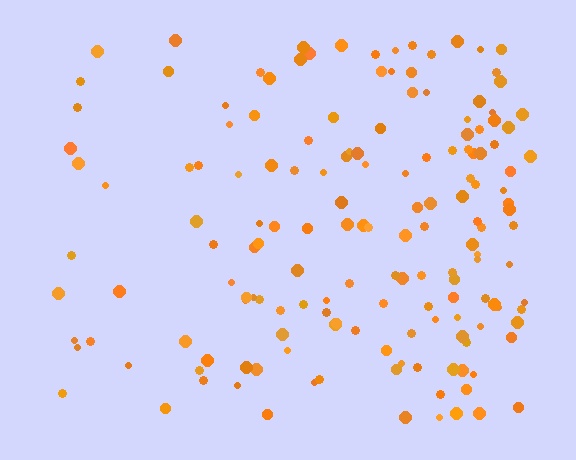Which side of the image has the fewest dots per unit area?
The left.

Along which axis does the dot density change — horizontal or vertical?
Horizontal.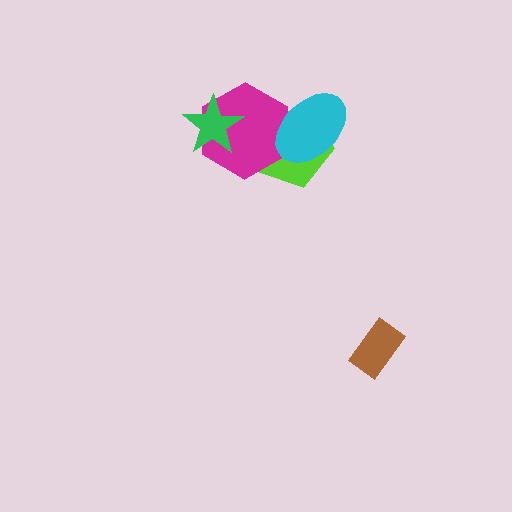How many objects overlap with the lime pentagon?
2 objects overlap with the lime pentagon.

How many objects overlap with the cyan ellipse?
2 objects overlap with the cyan ellipse.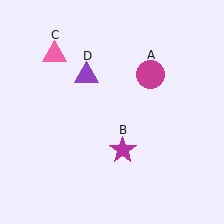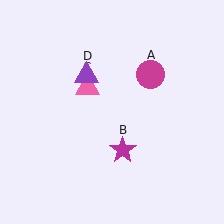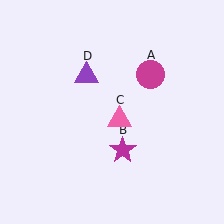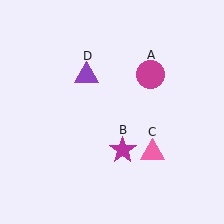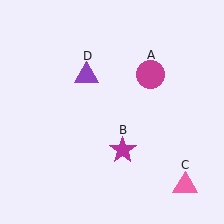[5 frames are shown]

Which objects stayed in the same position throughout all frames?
Magenta circle (object A) and magenta star (object B) and purple triangle (object D) remained stationary.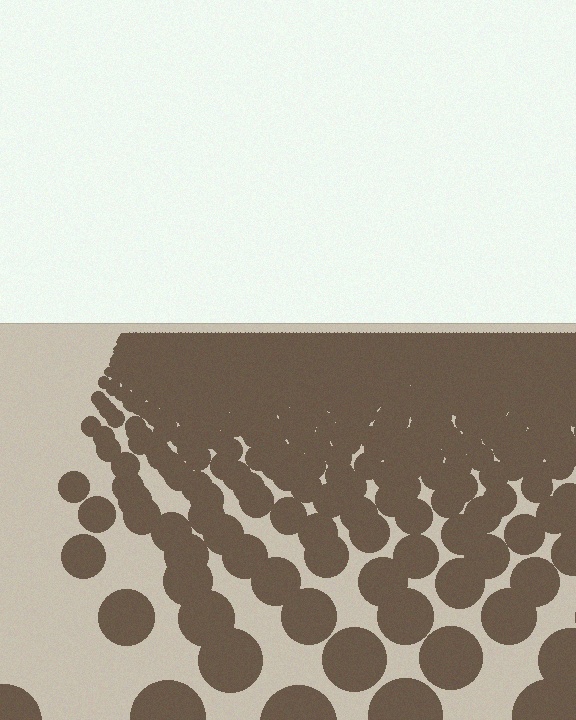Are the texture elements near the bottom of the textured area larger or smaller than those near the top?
Larger. Near the bottom, elements are closer to the viewer and appear at a bigger on-screen size.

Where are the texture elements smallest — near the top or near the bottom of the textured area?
Near the top.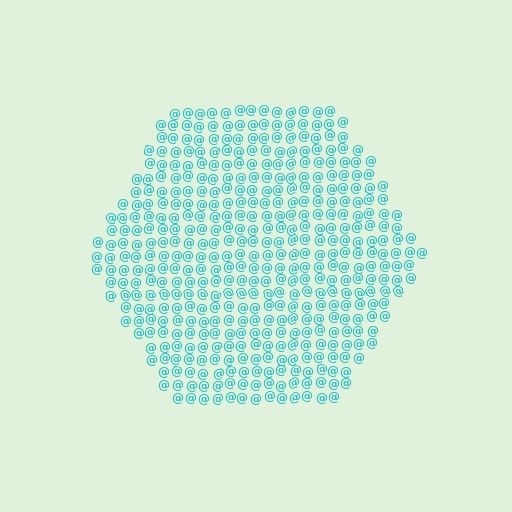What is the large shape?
The large shape is a hexagon.